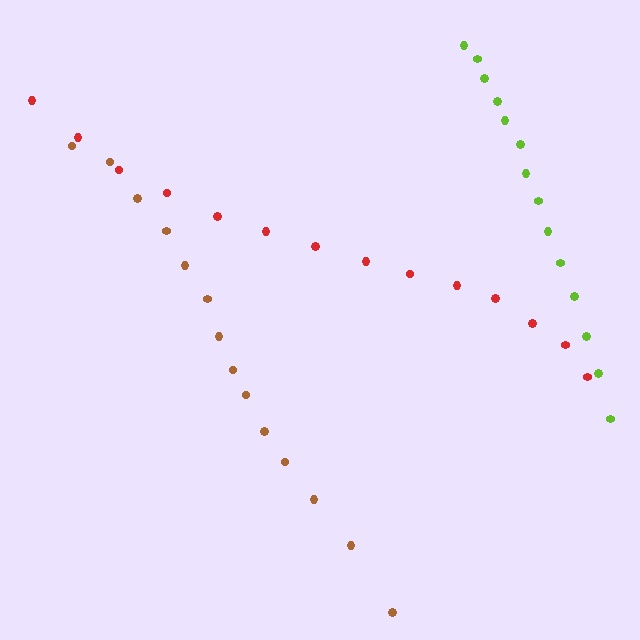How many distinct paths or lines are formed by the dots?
There are 3 distinct paths.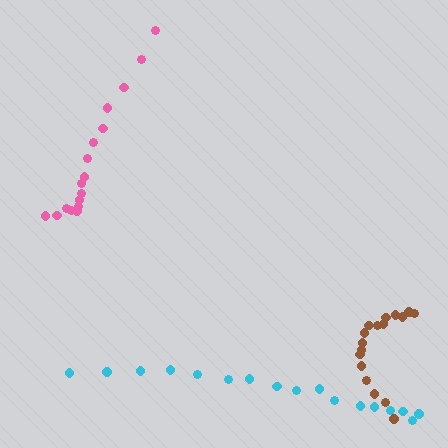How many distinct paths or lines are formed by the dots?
There are 3 distinct paths.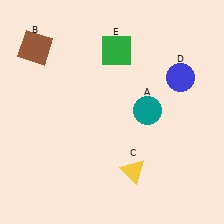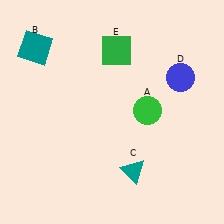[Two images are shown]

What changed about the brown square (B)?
In Image 1, B is brown. In Image 2, it changed to teal.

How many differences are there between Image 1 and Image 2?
There are 3 differences between the two images.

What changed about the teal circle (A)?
In Image 1, A is teal. In Image 2, it changed to green.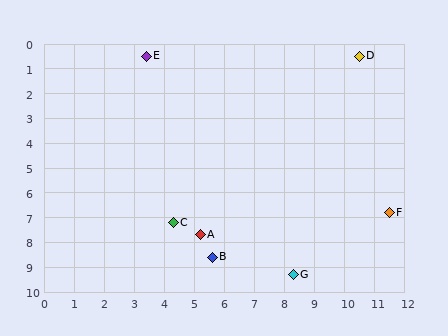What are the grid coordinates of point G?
Point G is at approximately (8.3, 9.3).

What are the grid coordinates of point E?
Point E is at approximately (3.4, 0.5).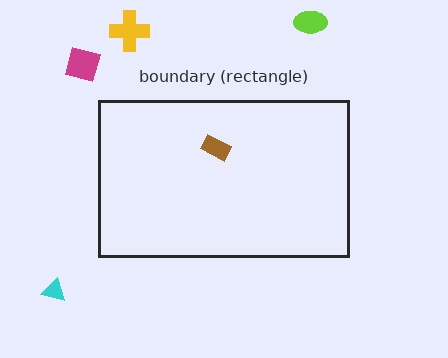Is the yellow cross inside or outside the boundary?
Outside.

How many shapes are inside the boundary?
1 inside, 4 outside.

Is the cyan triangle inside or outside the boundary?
Outside.